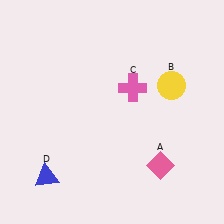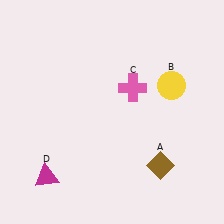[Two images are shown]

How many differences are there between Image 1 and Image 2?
There are 2 differences between the two images.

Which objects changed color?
A changed from pink to brown. D changed from blue to magenta.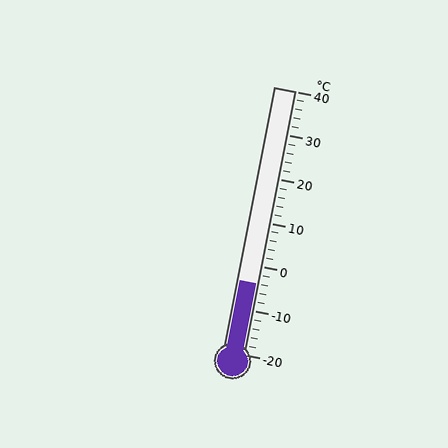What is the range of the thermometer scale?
The thermometer scale ranges from -20°C to 40°C.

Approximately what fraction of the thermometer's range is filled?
The thermometer is filled to approximately 25% of its range.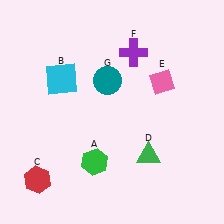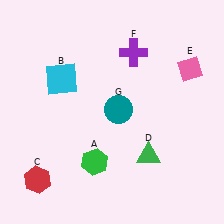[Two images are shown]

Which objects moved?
The objects that moved are: the pink diamond (E), the teal circle (G).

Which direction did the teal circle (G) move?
The teal circle (G) moved down.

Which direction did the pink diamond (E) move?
The pink diamond (E) moved right.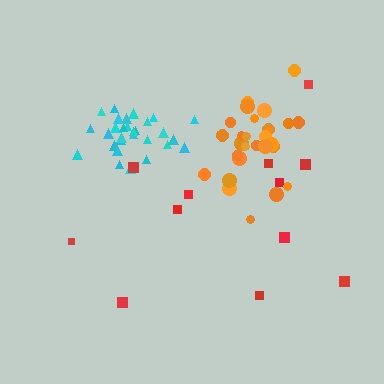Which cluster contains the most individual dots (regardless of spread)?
Cyan (29).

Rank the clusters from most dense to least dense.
cyan, orange, red.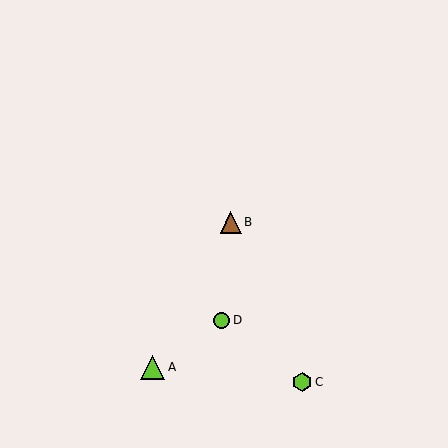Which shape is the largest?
The lime triangle (labeled A) is the largest.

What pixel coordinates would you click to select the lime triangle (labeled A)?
Click at (153, 367) to select the lime triangle A.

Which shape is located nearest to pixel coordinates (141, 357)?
The lime triangle (labeled A) at (153, 367) is nearest to that location.